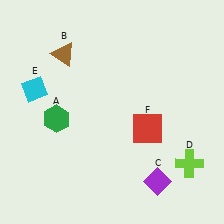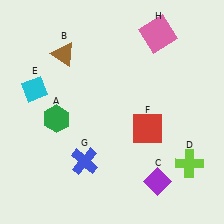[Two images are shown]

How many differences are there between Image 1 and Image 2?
There are 2 differences between the two images.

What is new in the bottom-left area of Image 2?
A blue cross (G) was added in the bottom-left area of Image 2.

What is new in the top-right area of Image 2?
A pink square (H) was added in the top-right area of Image 2.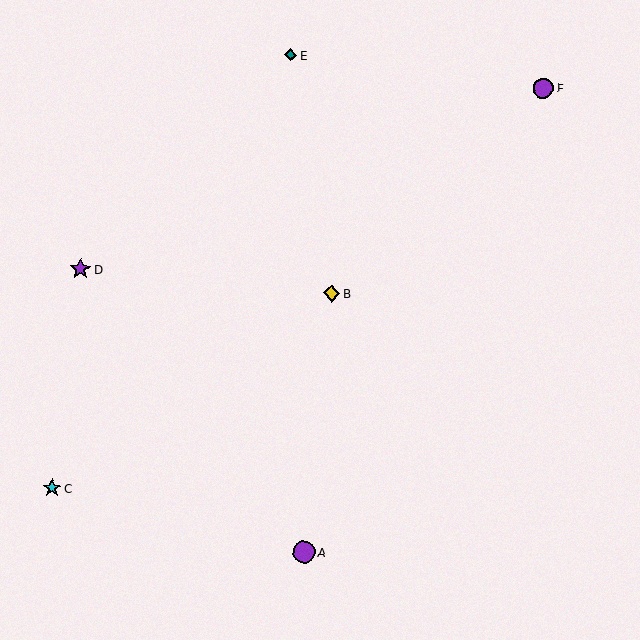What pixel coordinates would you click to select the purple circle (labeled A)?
Click at (304, 552) to select the purple circle A.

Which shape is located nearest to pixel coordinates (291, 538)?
The purple circle (labeled A) at (304, 552) is nearest to that location.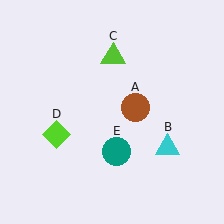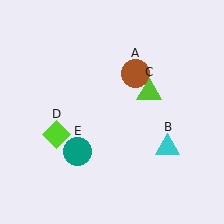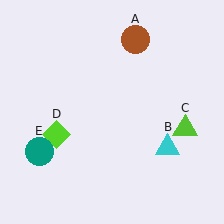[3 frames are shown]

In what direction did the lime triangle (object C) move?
The lime triangle (object C) moved down and to the right.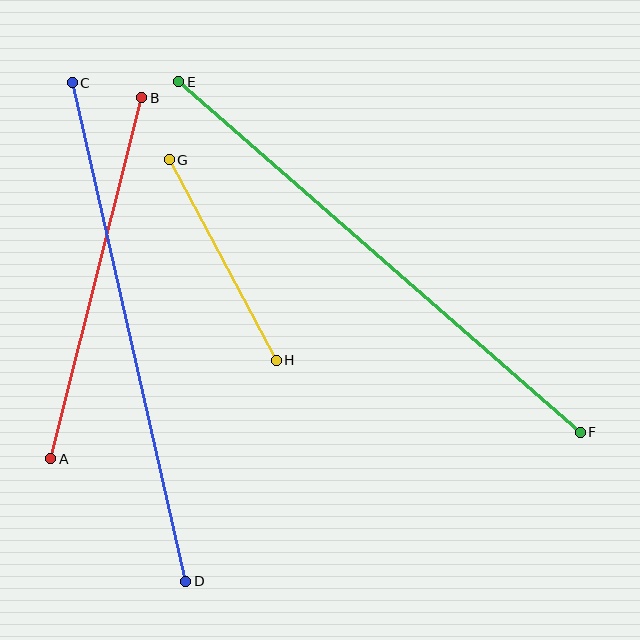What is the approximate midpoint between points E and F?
The midpoint is at approximately (380, 257) pixels.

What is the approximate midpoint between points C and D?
The midpoint is at approximately (129, 332) pixels.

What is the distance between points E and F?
The distance is approximately 533 pixels.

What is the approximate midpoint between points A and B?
The midpoint is at approximately (96, 278) pixels.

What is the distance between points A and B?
The distance is approximately 372 pixels.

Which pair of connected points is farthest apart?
Points E and F are farthest apart.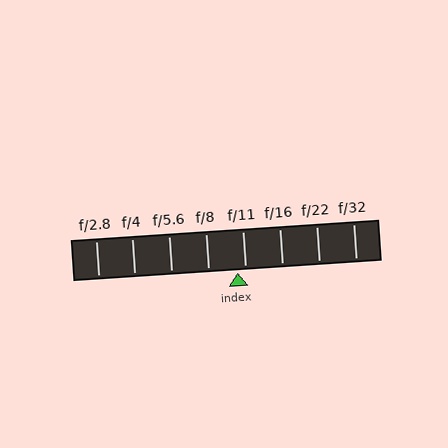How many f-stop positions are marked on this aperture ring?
There are 8 f-stop positions marked.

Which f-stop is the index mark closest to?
The index mark is closest to f/11.